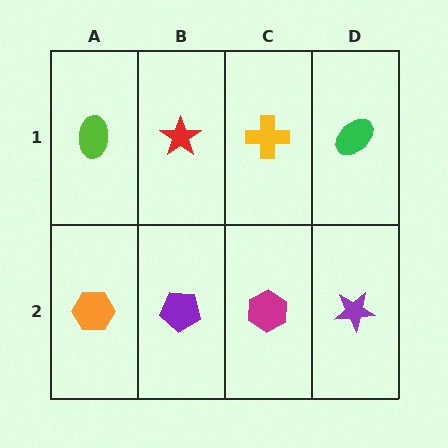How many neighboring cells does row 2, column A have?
2.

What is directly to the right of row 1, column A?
A red star.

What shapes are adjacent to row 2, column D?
A green ellipse (row 1, column D), a magenta hexagon (row 2, column C).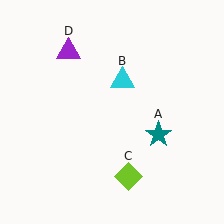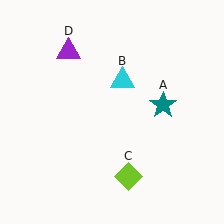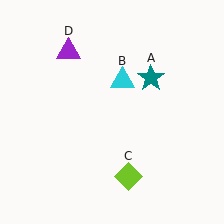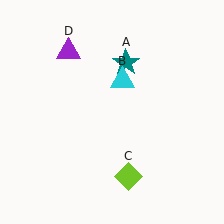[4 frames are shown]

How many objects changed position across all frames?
1 object changed position: teal star (object A).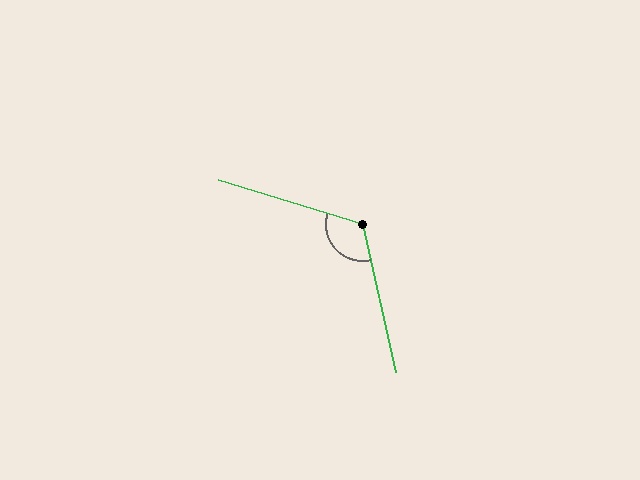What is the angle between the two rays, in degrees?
Approximately 119 degrees.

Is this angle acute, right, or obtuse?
It is obtuse.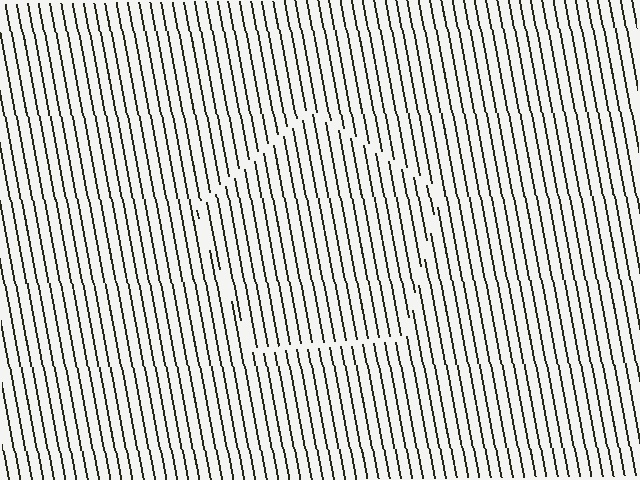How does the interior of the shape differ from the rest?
The interior of the shape contains the same grating, shifted by half a period — the contour is defined by the phase discontinuity where line-ends from the inner and outer gratings abut.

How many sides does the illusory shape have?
5 sides — the line-ends trace a pentagon.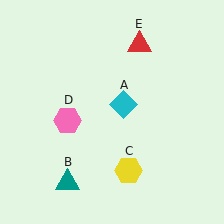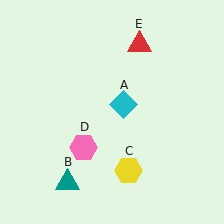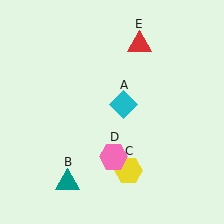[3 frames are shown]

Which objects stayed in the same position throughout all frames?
Cyan diamond (object A) and teal triangle (object B) and yellow hexagon (object C) and red triangle (object E) remained stationary.